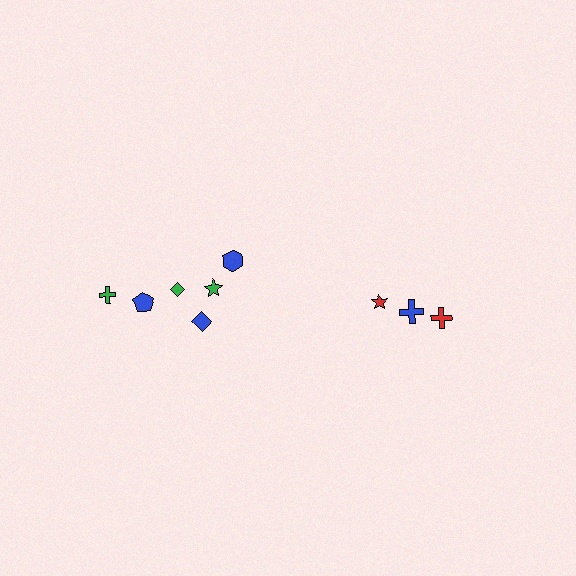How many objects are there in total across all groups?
There are 9 objects.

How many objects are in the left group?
There are 6 objects.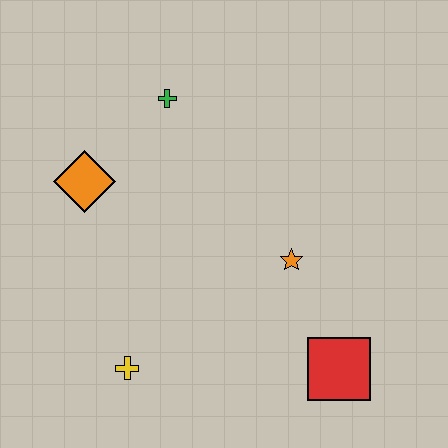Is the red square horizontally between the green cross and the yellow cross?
No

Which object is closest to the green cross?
The orange diamond is closest to the green cross.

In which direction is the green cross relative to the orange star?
The green cross is above the orange star.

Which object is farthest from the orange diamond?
The red square is farthest from the orange diamond.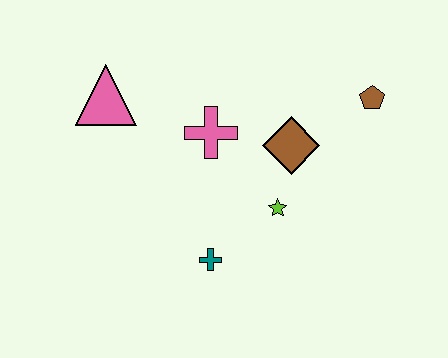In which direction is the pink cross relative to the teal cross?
The pink cross is above the teal cross.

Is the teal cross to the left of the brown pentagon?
Yes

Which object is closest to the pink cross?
The brown diamond is closest to the pink cross.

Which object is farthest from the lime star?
The pink triangle is farthest from the lime star.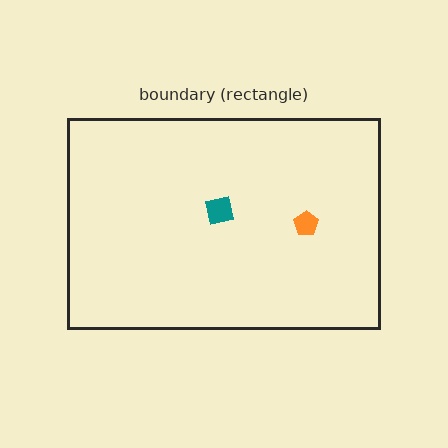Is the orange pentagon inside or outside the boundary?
Inside.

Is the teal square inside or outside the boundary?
Inside.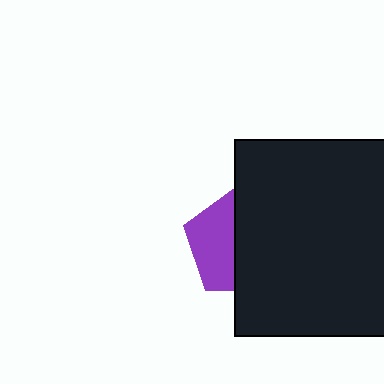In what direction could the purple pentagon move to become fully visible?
The purple pentagon could move left. That would shift it out from behind the black square entirely.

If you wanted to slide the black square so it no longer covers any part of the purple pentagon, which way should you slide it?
Slide it right — that is the most direct way to separate the two shapes.